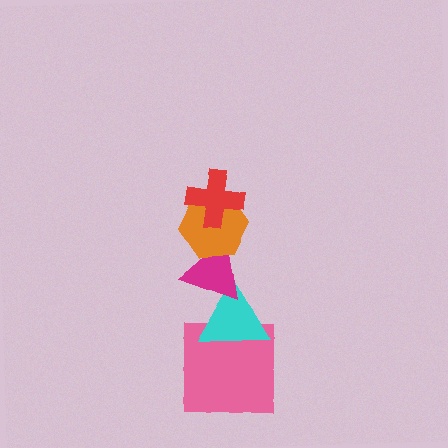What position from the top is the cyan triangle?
The cyan triangle is 4th from the top.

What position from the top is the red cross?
The red cross is 1st from the top.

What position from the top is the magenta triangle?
The magenta triangle is 3rd from the top.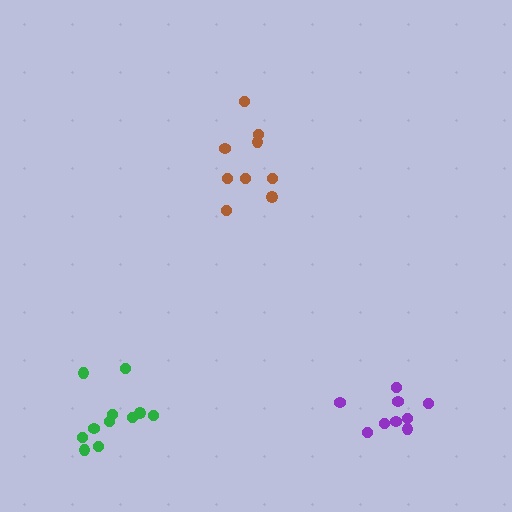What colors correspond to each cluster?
The clusters are colored: brown, green, purple.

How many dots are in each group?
Group 1: 9 dots, Group 2: 11 dots, Group 3: 9 dots (29 total).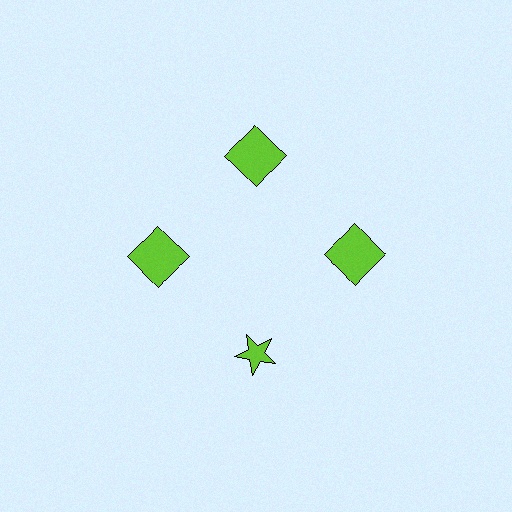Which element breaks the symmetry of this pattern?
The lime star at roughly the 6 o'clock position breaks the symmetry. All other shapes are lime squares.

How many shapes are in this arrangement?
There are 4 shapes arranged in a ring pattern.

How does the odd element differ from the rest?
It has a different shape: star instead of square.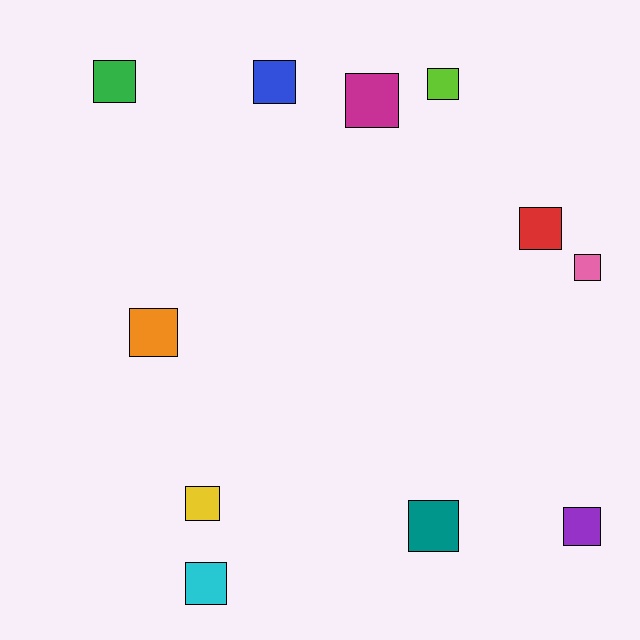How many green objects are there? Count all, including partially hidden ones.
There is 1 green object.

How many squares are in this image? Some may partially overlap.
There are 11 squares.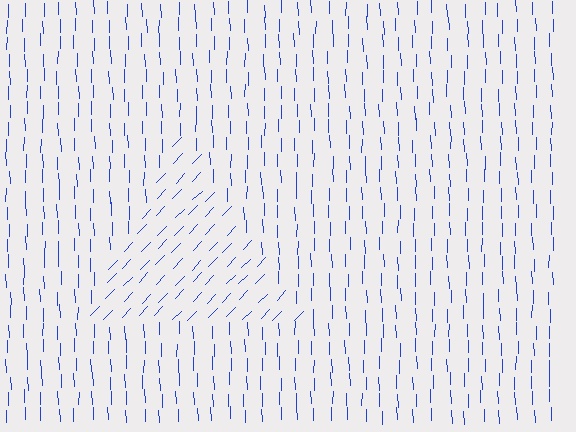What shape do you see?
I see a triangle.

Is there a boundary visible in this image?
Yes, there is a texture boundary formed by a change in line orientation.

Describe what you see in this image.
The image is filled with small blue line segments. A triangle region in the image has lines oriented differently from the surrounding lines, creating a visible texture boundary.